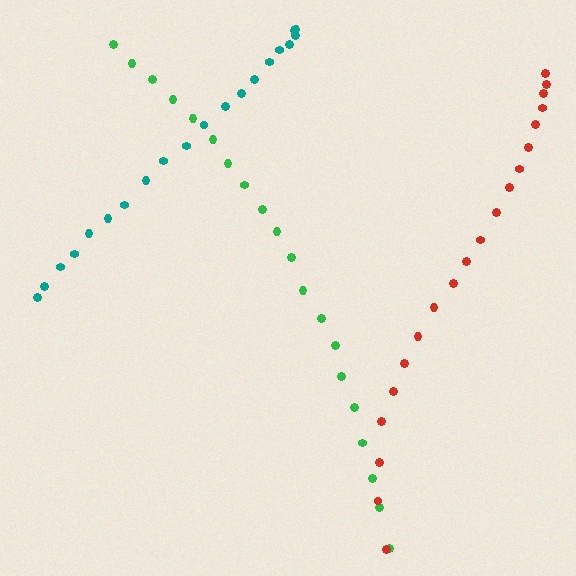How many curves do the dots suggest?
There are 3 distinct paths.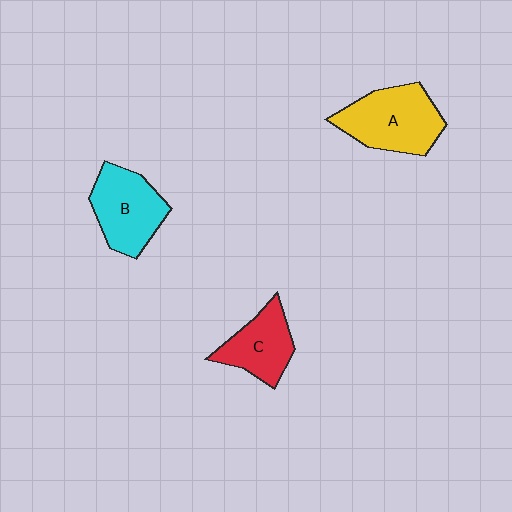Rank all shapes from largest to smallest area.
From largest to smallest: A (yellow), B (cyan), C (red).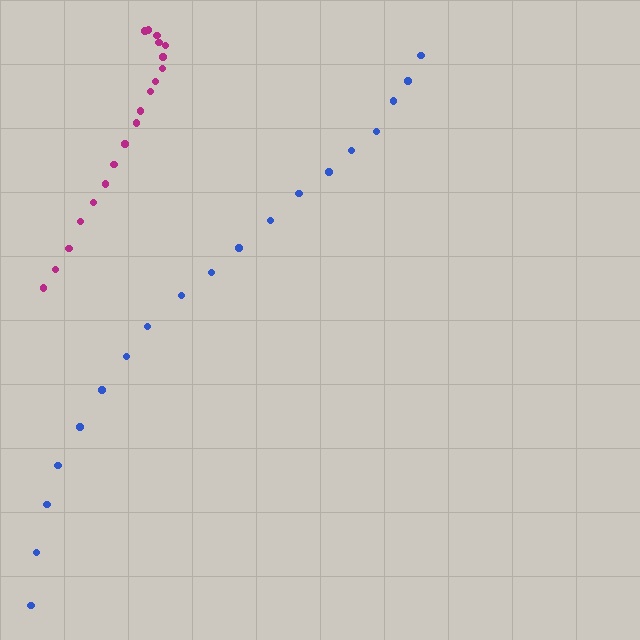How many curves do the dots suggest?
There are 2 distinct paths.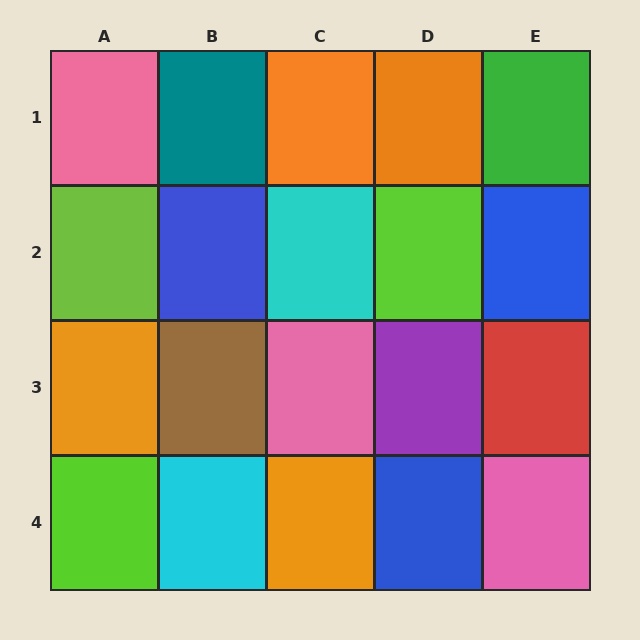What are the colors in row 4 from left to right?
Lime, cyan, orange, blue, pink.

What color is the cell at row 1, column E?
Green.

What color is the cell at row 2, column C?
Cyan.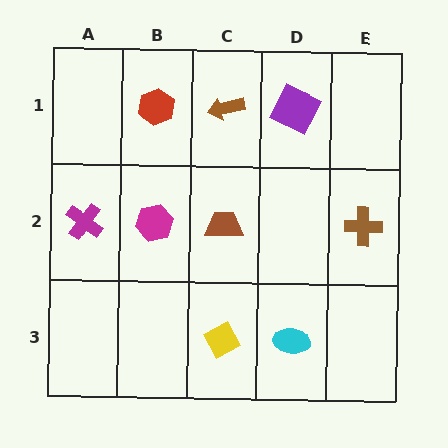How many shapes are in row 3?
2 shapes.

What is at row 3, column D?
A cyan ellipse.